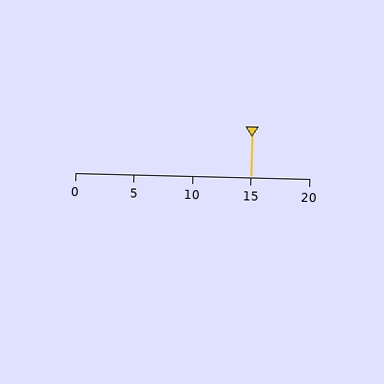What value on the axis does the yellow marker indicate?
The marker indicates approximately 15.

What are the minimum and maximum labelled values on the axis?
The axis runs from 0 to 20.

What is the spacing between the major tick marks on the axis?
The major ticks are spaced 5 apart.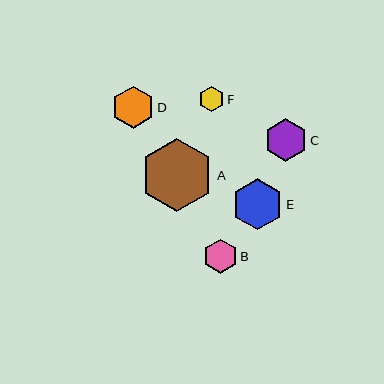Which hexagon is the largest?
Hexagon A is the largest with a size of approximately 73 pixels.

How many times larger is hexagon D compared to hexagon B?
Hexagon D is approximately 1.2 times the size of hexagon B.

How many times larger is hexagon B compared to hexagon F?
Hexagon B is approximately 1.3 times the size of hexagon F.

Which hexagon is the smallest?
Hexagon F is the smallest with a size of approximately 26 pixels.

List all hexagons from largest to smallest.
From largest to smallest: A, E, C, D, B, F.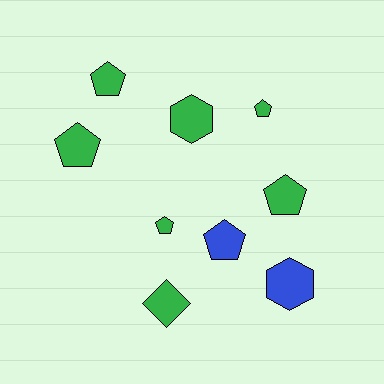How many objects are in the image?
There are 9 objects.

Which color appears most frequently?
Green, with 7 objects.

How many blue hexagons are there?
There is 1 blue hexagon.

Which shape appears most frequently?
Pentagon, with 6 objects.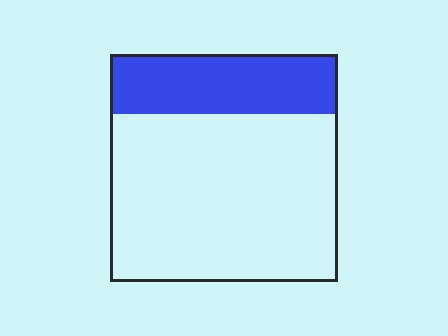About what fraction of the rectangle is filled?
About one quarter (1/4).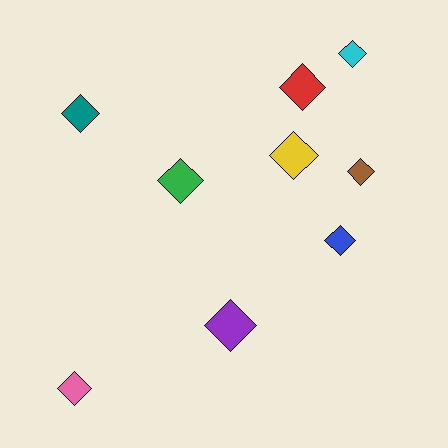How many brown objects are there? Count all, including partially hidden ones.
There is 1 brown object.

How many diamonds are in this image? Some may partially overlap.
There are 9 diamonds.